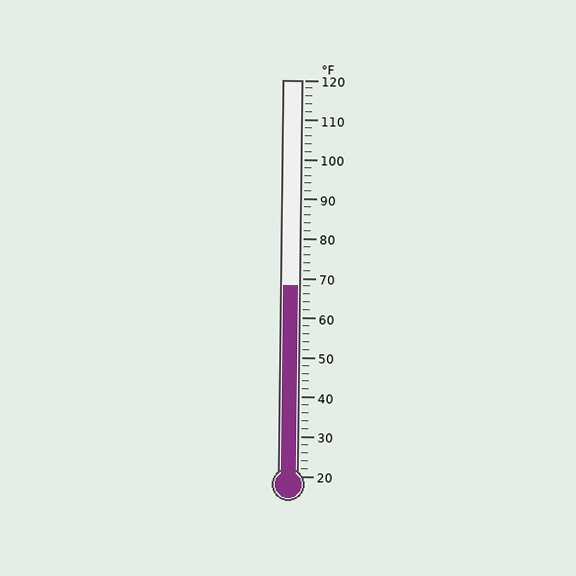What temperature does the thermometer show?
The thermometer shows approximately 68°F.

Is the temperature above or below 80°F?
The temperature is below 80°F.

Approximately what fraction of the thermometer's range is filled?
The thermometer is filled to approximately 50% of its range.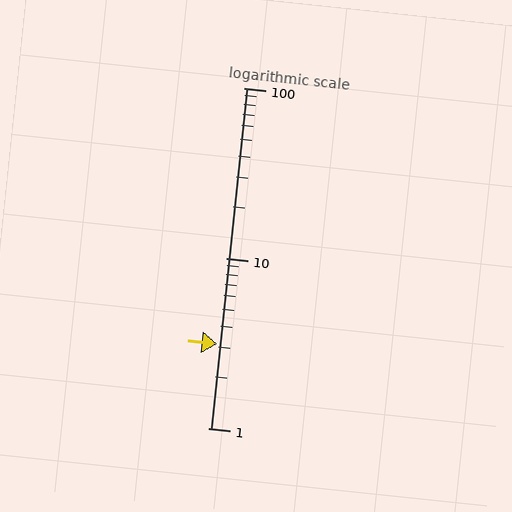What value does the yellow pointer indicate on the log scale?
The pointer indicates approximately 3.1.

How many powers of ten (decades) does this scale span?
The scale spans 2 decades, from 1 to 100.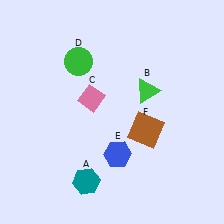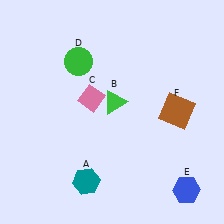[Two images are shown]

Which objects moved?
The objects that moved are: the green triangle (B), the blue hexagon (E), the brown square (F).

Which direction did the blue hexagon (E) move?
The blue hexagon (E) moved right.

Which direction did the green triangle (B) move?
The green triangle (B) moved left.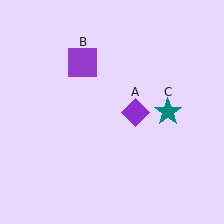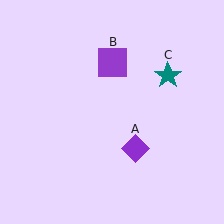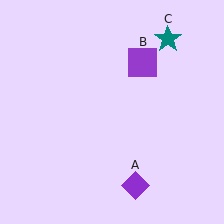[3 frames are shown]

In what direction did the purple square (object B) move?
The purple square (object B) moved right.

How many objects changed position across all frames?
3 objects changed position: purple diamond (object A), purple square (object B), teal star (object C).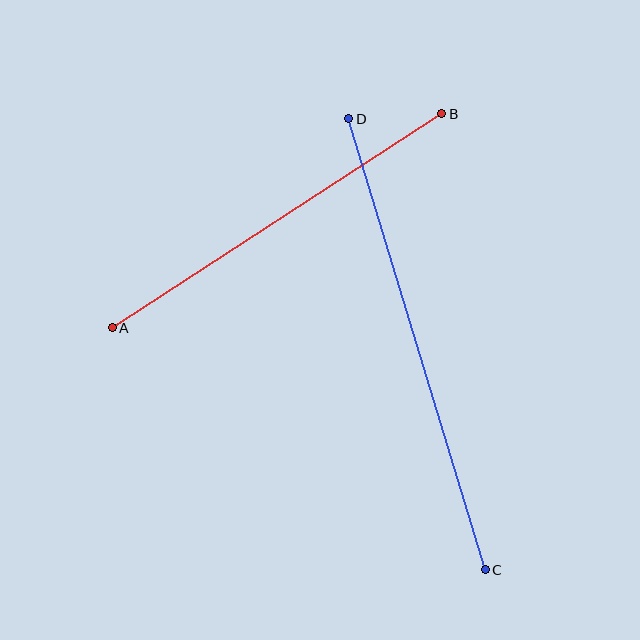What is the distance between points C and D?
The distance is approximately 472 pixels.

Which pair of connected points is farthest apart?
Points C and D are farthest apart.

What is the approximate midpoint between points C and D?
The midpoint is at approximately (417, 344) pixels.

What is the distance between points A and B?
The distance is approximately 393 pixels.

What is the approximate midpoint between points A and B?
The midpoint is at approximately (277, 221) pixels.